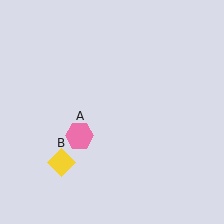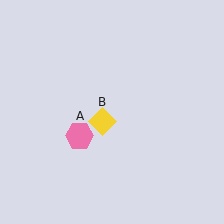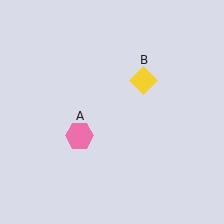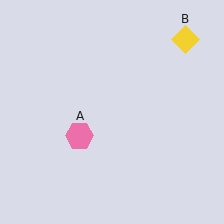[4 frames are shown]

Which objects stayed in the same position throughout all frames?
Pink hexagon (object A) remained stationary.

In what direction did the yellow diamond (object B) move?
The yellow diamond (object B) moved up and to the right.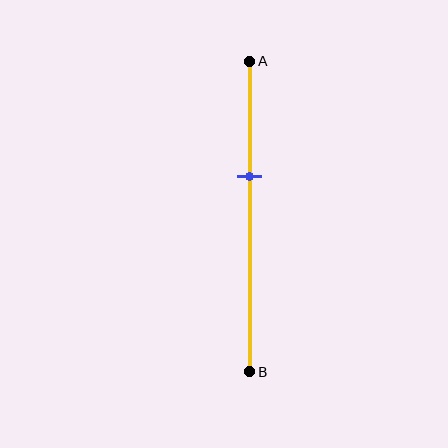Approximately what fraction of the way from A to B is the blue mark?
The blue mark is approximately 35% of the way from A to B.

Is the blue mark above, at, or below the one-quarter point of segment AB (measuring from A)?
The blue mark is below the one-quarter point of segment AB.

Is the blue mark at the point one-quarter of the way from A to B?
No, the mark is at about 35% from A, not at the 25% one-quarter point.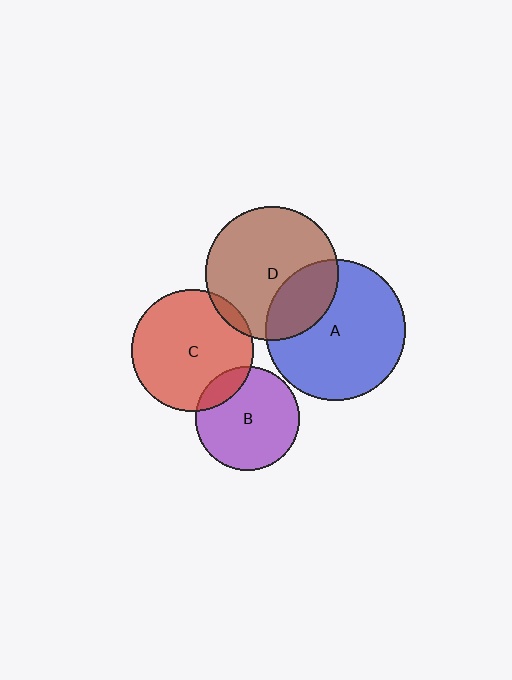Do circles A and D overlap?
Yes.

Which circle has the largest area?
Circle A (blue).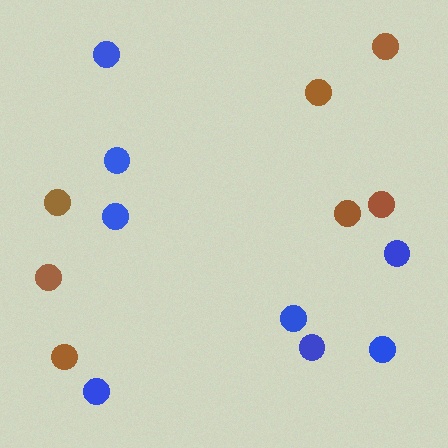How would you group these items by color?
There are 2 groups: one group of blue circles (8) and one group of brown circles (7).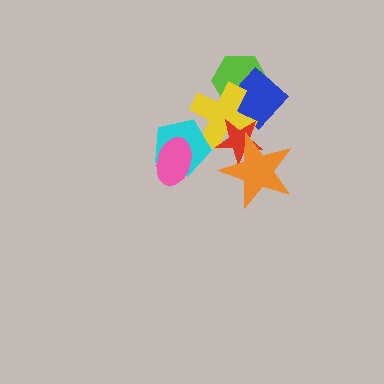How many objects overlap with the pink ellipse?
1 object overlaps with the pink ellipse.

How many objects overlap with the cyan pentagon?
2 objects overlap with the cyan pentagon.